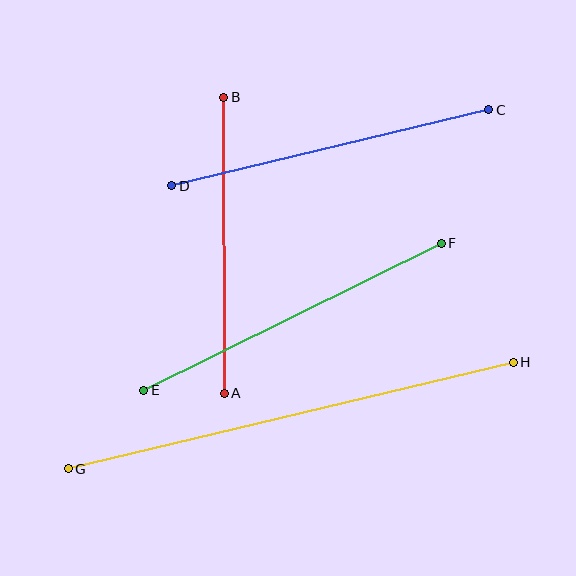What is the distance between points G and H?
The distance is approximately 458 pixels.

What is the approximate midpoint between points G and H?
The midpoint is at approximately (291, 415) pixels.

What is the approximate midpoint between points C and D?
The midpoint is at approximately (330, 148) pixels.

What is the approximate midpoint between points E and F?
The midpoint is at approximately (292, 317) pixels.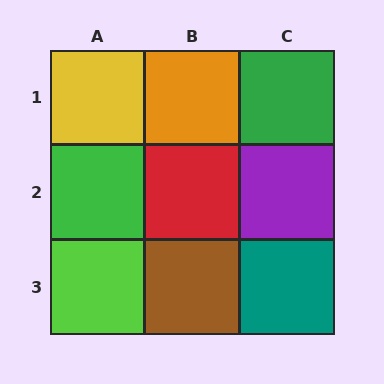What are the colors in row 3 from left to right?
Lime, brown, teal.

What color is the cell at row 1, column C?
Green.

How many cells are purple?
1 cell is purple.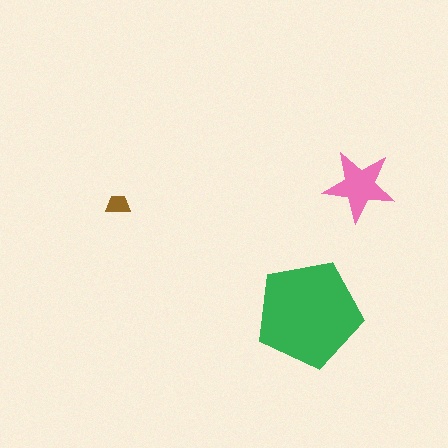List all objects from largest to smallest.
The green pentagon, the pink star, the brown trapezoid.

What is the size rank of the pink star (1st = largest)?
2nd.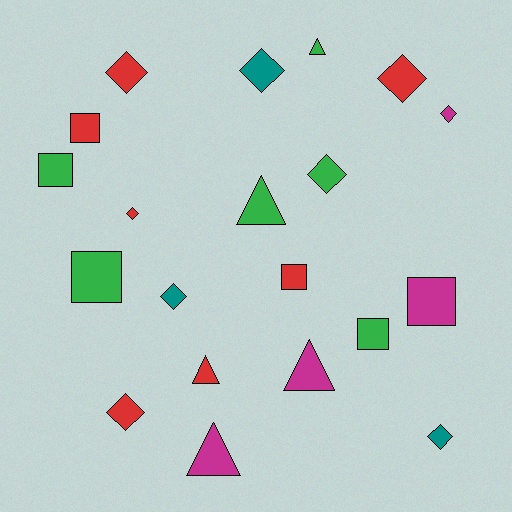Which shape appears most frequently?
Diamond, with 9 objects.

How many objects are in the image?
There are 20 objects.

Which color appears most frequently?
Red, with 7 objects.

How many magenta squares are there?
There is 1 magenta square.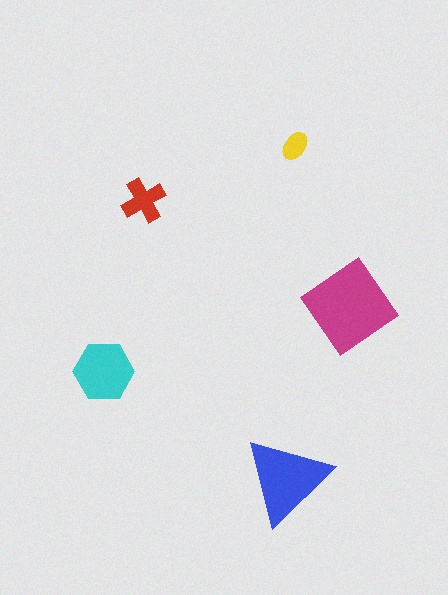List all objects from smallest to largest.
The yellow ellipse, the red cross, the cyan hexagon, the blue triangle, the magenta diamond.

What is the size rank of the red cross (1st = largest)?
4th.